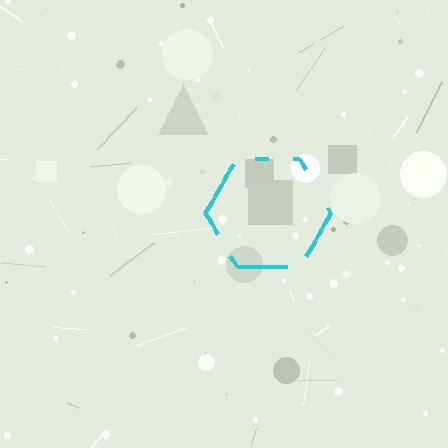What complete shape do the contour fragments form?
The contour fragments form a hexagon.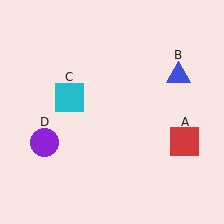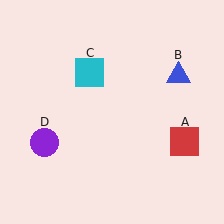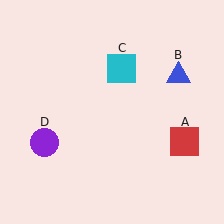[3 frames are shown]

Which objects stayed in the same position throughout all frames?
Red square (object A) and blue triangle (object B) and purple circle (object D) remained stationary.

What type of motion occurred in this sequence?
The cyan square (object C) rotated clockwise around the center of the scene.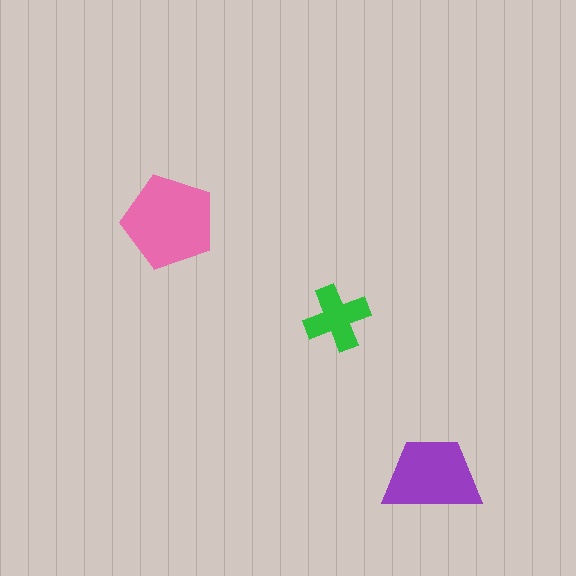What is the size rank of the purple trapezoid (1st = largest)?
2nd.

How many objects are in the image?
There are 3 objects in the image.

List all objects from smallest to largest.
The green cross, the purple trapezoid, the pink pentagon.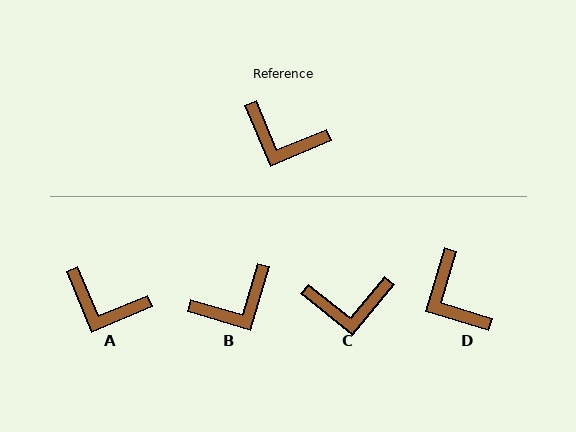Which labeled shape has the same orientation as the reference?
A.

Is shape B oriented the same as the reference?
No, it is off by about 51 degrees.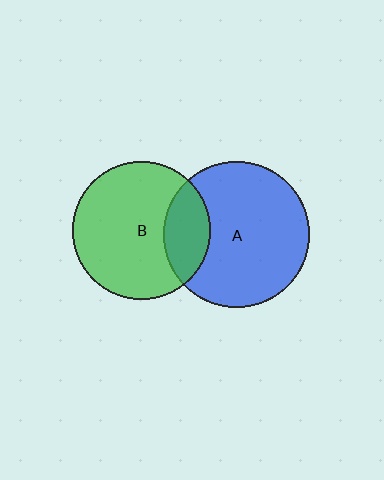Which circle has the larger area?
Circle A (blue).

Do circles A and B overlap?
Yes.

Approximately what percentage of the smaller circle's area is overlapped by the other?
Approximately 25%.